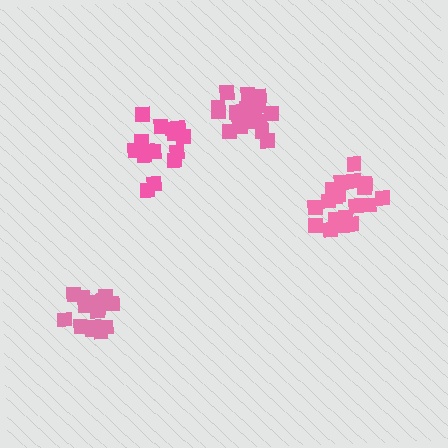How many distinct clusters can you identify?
There are 4 distinct clusters.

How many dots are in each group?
Group 1: 19 dots, Group 2: 15 dots, Group 3: 19 dots, Group 4: 17 dots (70 total).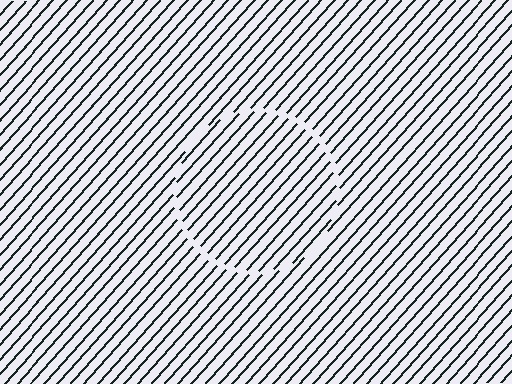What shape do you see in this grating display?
An illusory circle. The interior of the shape contains the same grating, shifted by half a period — the contour is defined by the phase discontinuity where line-ends from the inner and outer gratings abut.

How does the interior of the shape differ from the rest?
The interior of the shape contains the same grating, shifted by half a period — the contour is defined by the phase discontinuity where line-ends from the inner and outer gratings abut.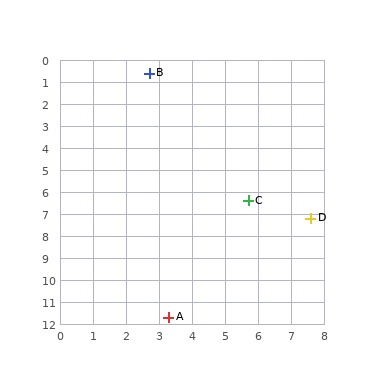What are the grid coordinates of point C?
Point C is at approximately (5.7, 6.4).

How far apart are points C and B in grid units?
Points C and B are about 6.5 grid units apart.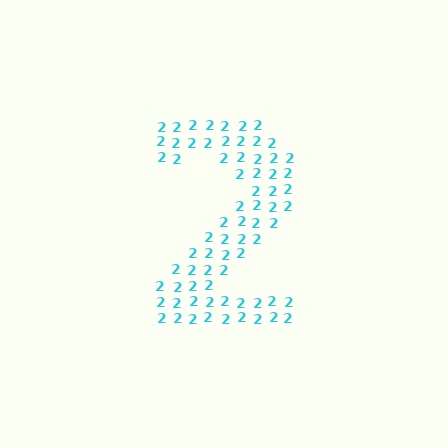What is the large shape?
The large shape is the digit 2.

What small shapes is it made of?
It is made of small digit 2's.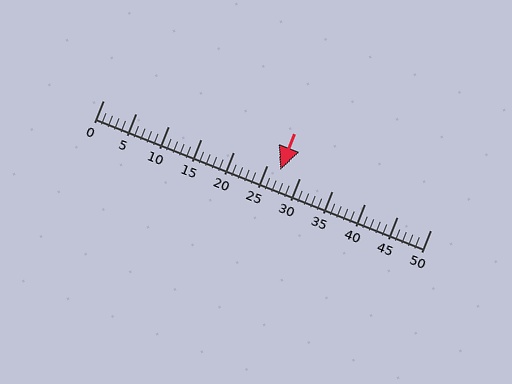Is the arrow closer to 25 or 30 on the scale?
The arrow is closer to 25.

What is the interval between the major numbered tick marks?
The major tick marks are spaced 5 units apart.